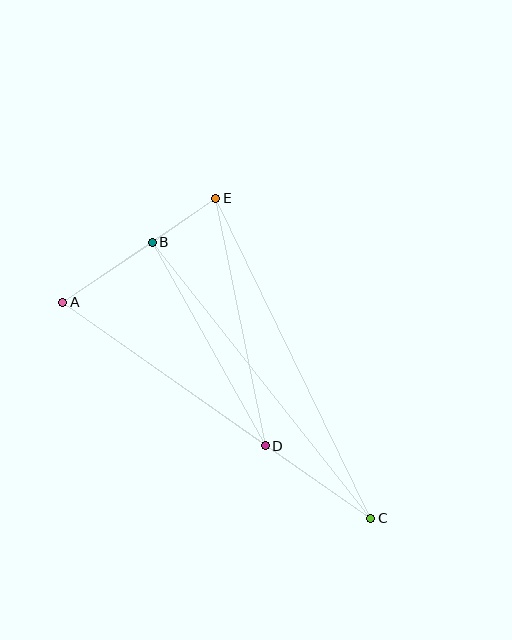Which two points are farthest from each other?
Points A and C are farthest from each other.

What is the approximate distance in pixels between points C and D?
The distance between C and D is approximately 128 pixels.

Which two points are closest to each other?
Points B and E are closest to each other.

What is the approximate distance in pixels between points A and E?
The distance between A and E is approximately 185 pixels.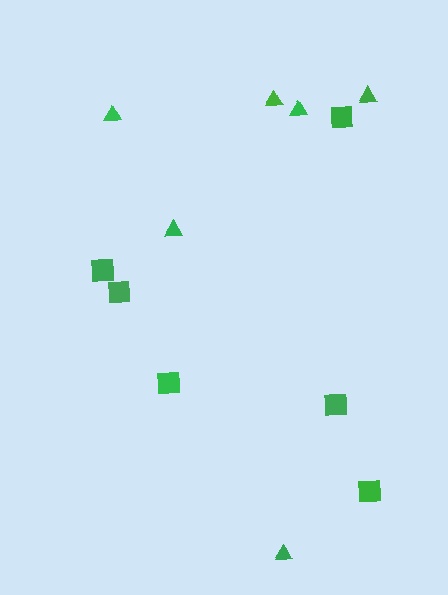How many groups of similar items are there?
There are 2 groups: one group of squares (6) and one group of triangles (6).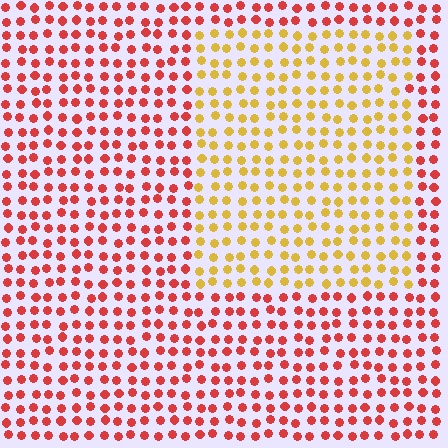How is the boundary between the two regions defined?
The boundary is defined purely by a slight shift in hue (about 48 degrees). Spacing, size, and orientation are identical on both sides.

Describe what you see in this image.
The image is filled with small red elements in a uniform arrangement. A rectangle-shaped region is visible where the elements are tinted to a slightly different hue, forming a subtle color boundary.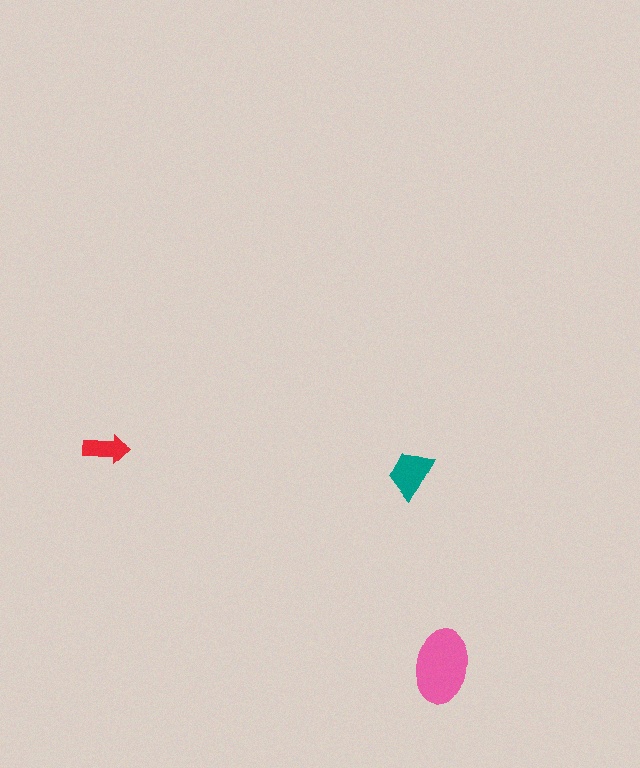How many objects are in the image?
There are 3 objects in the image.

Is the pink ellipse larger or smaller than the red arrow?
Larger.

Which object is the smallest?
The red arrow.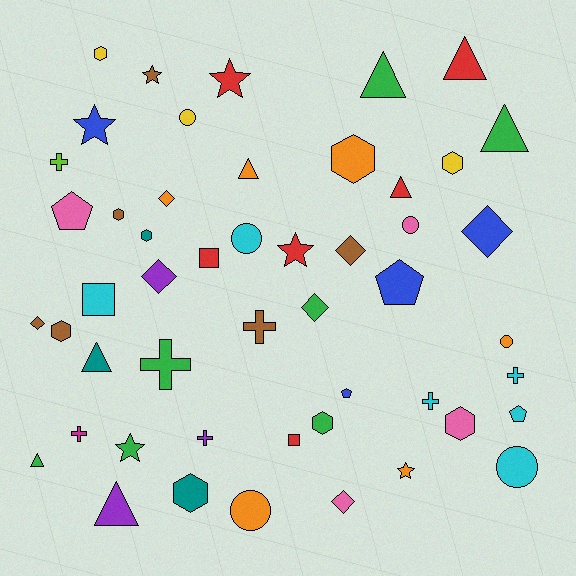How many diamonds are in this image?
There are 7 diamonds.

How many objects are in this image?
There are 50 objects.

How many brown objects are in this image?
There are 6 brown objects.